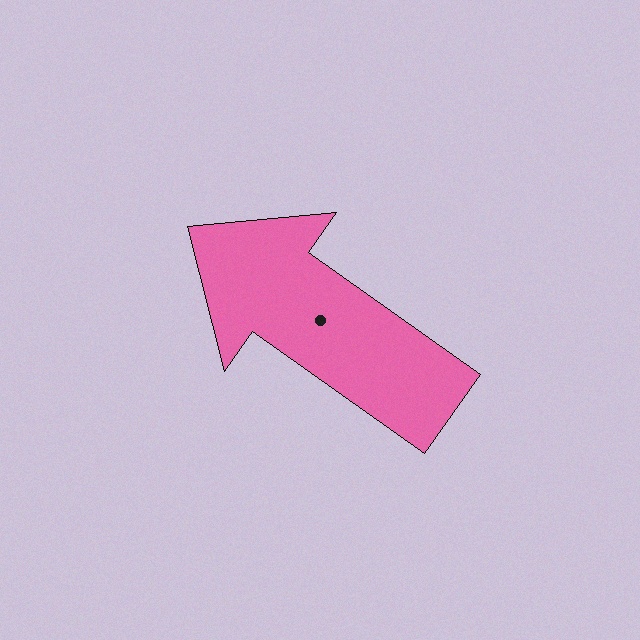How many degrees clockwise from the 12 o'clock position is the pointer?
Approximately 305 degrees.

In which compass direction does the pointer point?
Northwest.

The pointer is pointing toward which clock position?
Roughly 10 o'clock.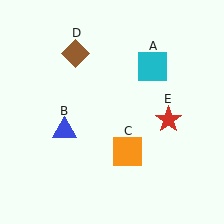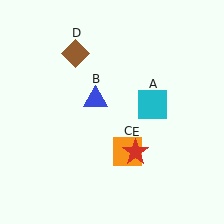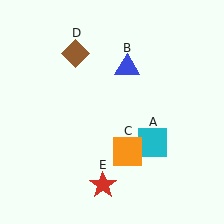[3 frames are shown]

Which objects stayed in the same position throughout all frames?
Orange square (object C) and brown diamond (object D) remained stationary.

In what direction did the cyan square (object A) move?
The cyan square (object A) moved down.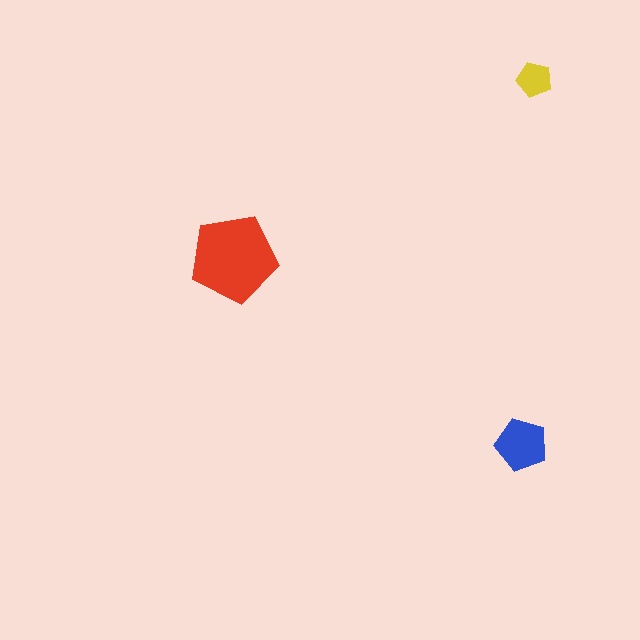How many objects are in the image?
There are 3 objects in the image.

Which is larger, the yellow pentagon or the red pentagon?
The red one.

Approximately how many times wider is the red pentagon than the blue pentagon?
About 1.5 times wider.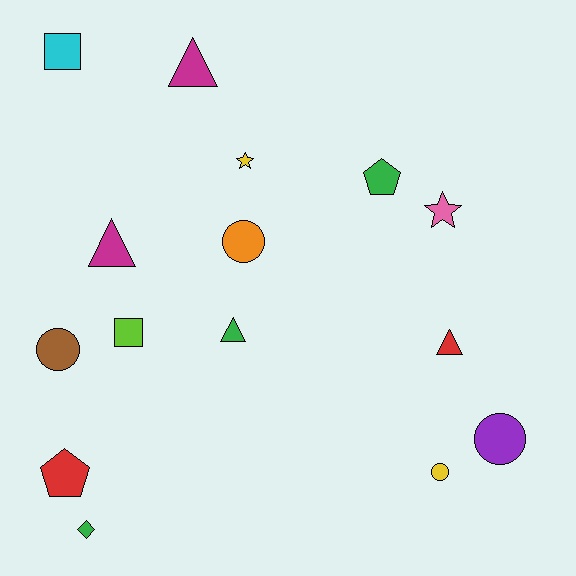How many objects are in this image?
There are 15 objects.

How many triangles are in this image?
There are 4 triangles.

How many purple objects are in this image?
There is 1 purple object.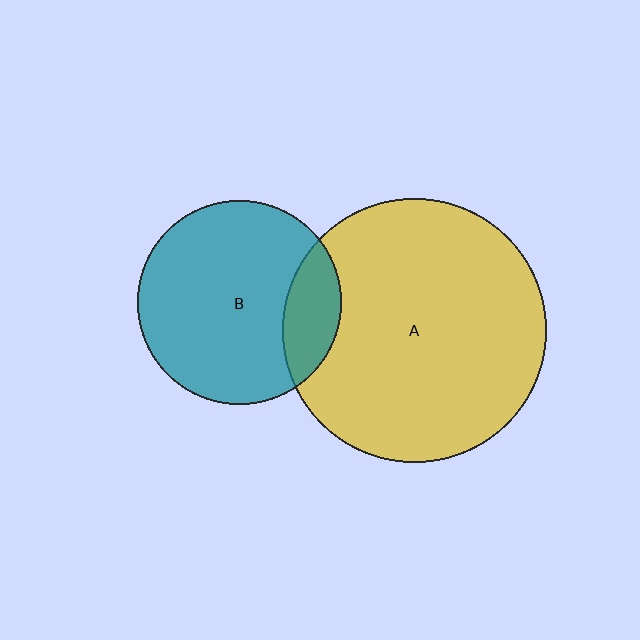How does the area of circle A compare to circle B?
Approximately 1.7 times.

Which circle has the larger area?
Circle A (yellow).